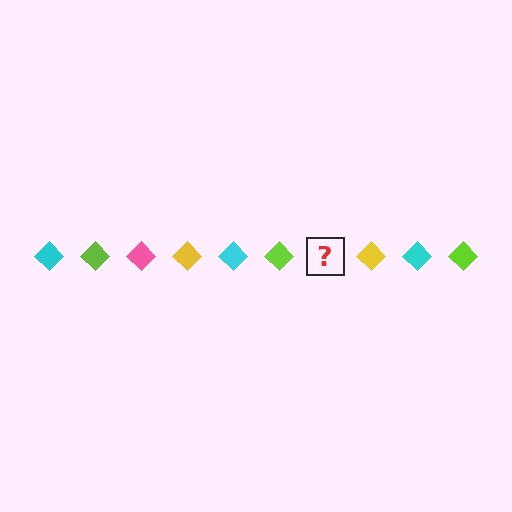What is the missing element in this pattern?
The missing element is a pink diamond.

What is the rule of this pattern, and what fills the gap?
The rule is that the pattern cycles through cyan, lime, pink, yellow diamonds. The gap should be filled with a pink diamond.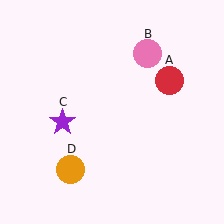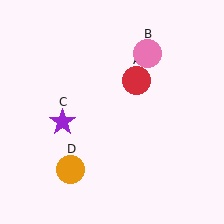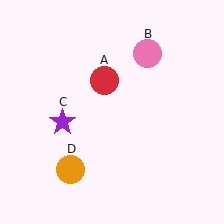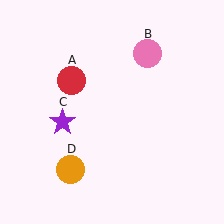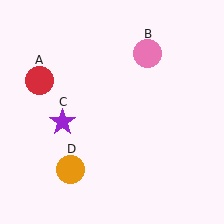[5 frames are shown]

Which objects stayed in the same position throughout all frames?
Pink circle (object B) and purple star (object C) and orange circle (object D) remained stationary.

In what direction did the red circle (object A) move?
The red circle (object A) moved left.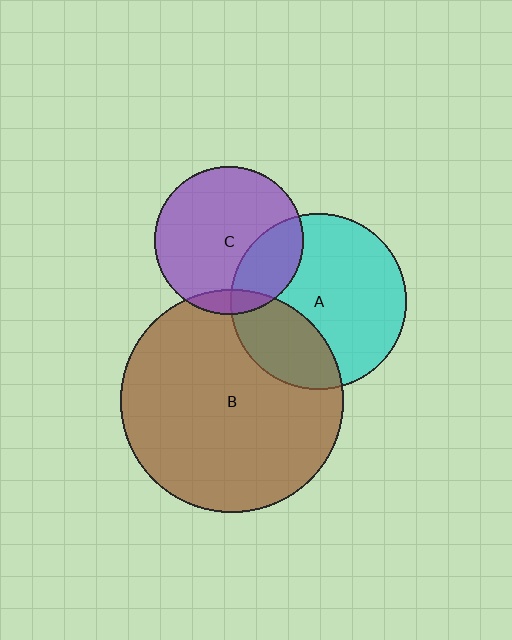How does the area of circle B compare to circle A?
Approximately 1.6 times.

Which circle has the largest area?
Circle B (brown).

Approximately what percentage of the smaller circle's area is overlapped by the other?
Approximately 25%.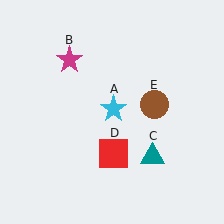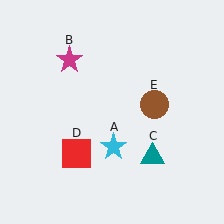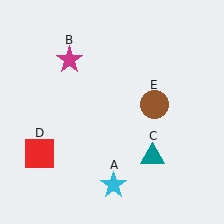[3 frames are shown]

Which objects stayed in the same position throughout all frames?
Magenta star (object B) and teal triangle (object C) and brown circle (object E) remained stationary.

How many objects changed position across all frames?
2 objects changed position: cyan star (object A), red square (object D).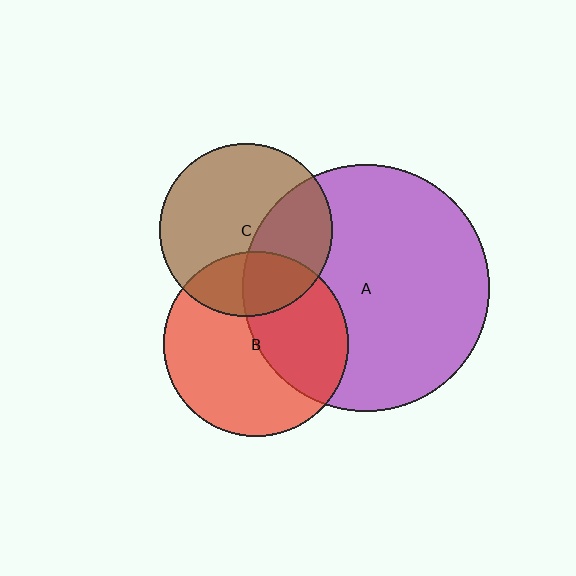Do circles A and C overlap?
Yes.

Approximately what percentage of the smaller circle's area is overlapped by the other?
Approximately 35%.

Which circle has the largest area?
Circle A (purple).